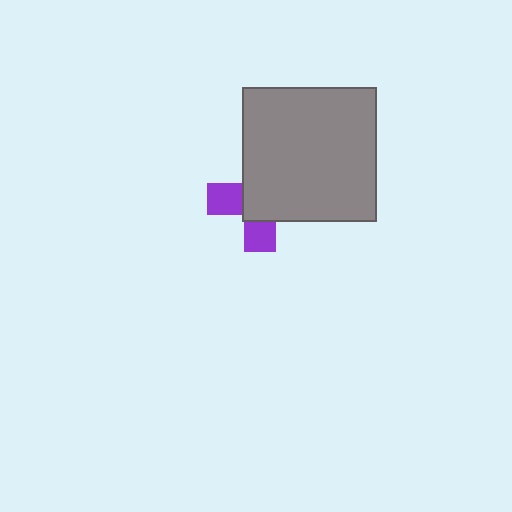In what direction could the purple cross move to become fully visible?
The purple cross could move toward the lower-left. That would shift it out from behind the gray square entirely.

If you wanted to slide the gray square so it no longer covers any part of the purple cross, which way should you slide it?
Slide it toward the upper-right — that is the most direct way to separate the two shapes.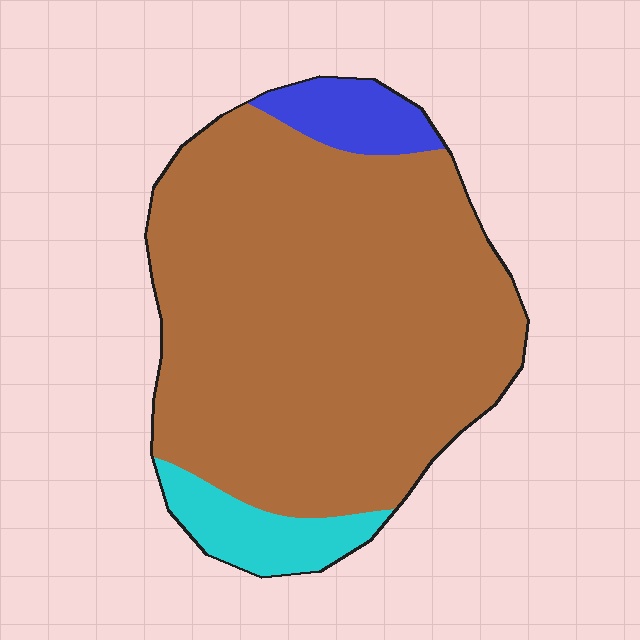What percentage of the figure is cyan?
Cyan covers about 10% of the figure.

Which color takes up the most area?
Brown, at roughly 85%.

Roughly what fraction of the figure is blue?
Blue covers around 5% of the figure.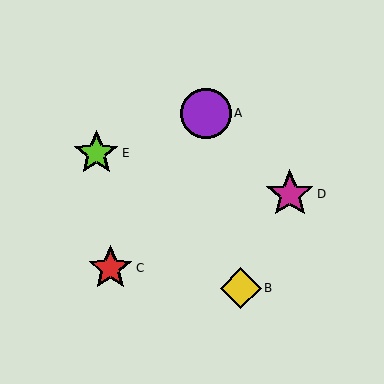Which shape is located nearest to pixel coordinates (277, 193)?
The magenta star (labeled D) at (290, 194) is nearest to that location.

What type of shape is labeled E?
Shape E is a lime star.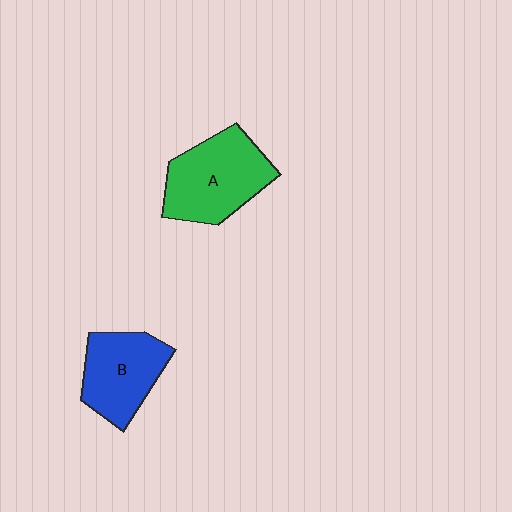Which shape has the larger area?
Shape A (green).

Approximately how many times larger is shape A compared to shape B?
Approximately 1.2 times.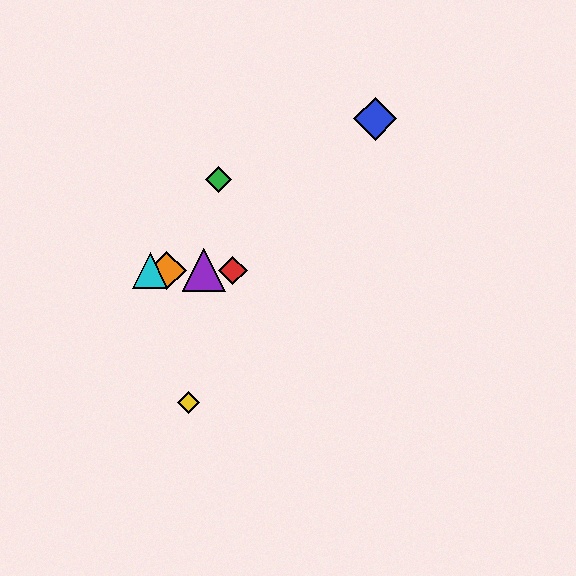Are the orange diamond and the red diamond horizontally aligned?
Yes, both are at y≈270.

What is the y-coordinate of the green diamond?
The green diamond is at y≈180.